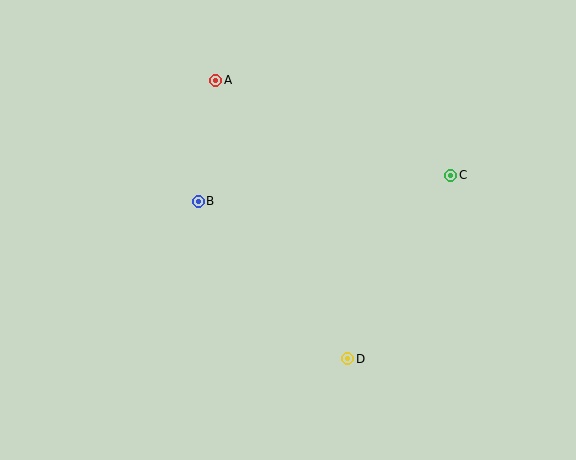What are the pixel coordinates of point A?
Point A is at (216, 80).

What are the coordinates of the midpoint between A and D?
The midpoint between A and D is at (282, 219).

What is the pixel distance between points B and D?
The distance between B and D is 217 pixels.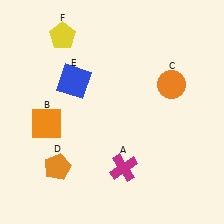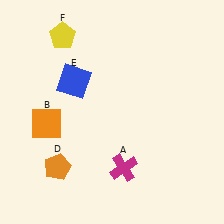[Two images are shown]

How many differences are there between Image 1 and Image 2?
There is 1 difference between the two images.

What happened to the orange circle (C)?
The orange circle (C) was removed in Image 2. It was in the top-right area of Image 1.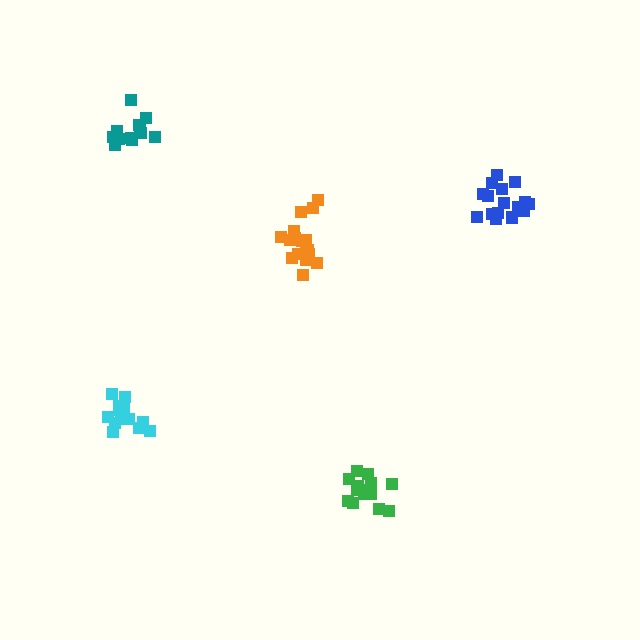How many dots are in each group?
Group 1: 16 dots, Group 2: 17 dots, Group 3: 12 dots, Group 4: 14 dots, Group 5: 13 dots (72 total).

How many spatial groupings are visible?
There are 5 spatial groupings.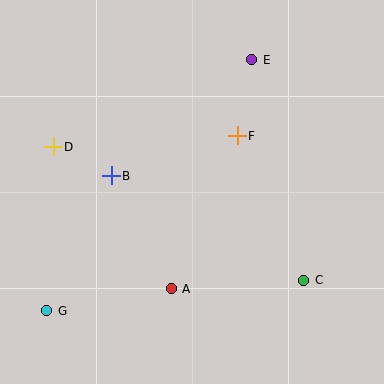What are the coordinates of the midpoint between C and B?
The midpoint between C and B is at (208, 228).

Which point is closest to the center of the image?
Point F at (237, 136) is closest to the center.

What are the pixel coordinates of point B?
Point B is at (111, 176).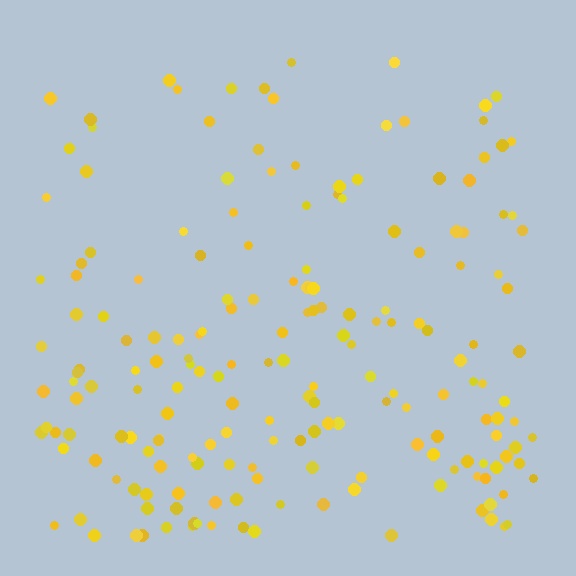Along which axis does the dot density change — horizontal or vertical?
Vertical.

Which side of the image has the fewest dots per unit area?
The top.